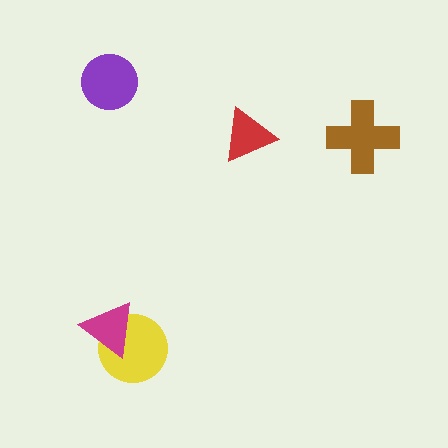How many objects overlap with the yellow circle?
1 object overlaps with the yellow circle.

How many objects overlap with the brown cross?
0 objects overlap with the brown cross.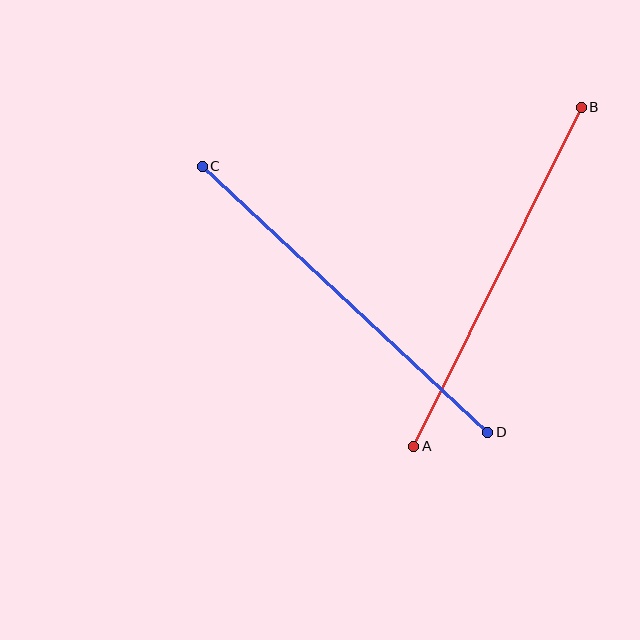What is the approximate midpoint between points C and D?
The midpoint is at approximately (345, 299) pixels.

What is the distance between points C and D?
The distance is approximately 390 pixels.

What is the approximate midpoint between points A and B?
The midpoint is at approximately (498, 277) pixels.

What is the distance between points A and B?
The distance is approximately 378 pixels.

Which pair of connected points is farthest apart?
Points C and D are farthest apart.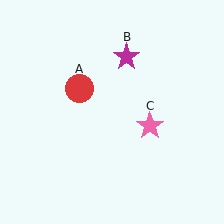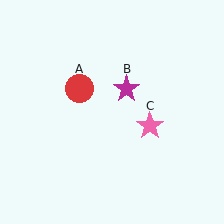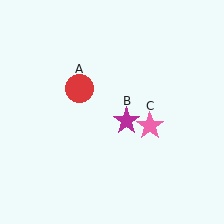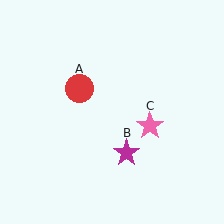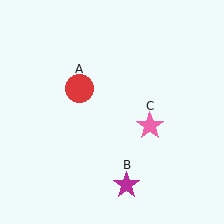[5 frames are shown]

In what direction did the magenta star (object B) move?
The magenta star (object B) moved down.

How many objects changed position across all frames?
1 object changed position: magenta star (object B).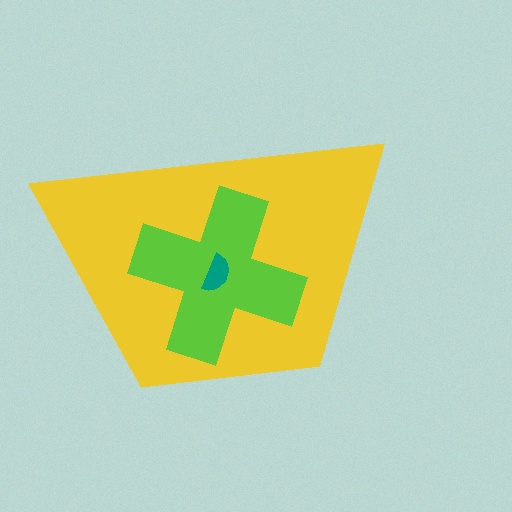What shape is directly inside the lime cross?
The teal semicircle.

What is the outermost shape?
The yellow trapezoid.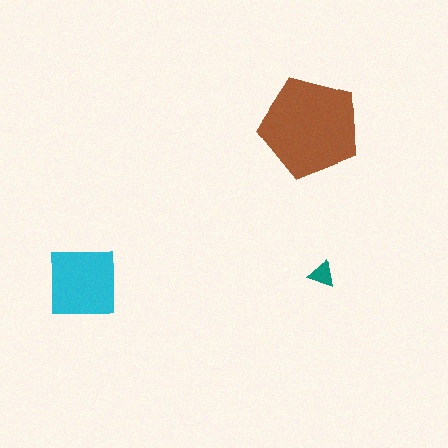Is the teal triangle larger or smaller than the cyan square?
Smaller.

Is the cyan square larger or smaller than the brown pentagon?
Smaller.